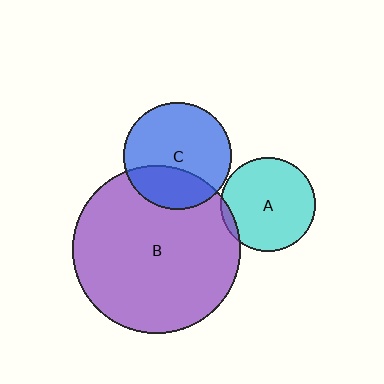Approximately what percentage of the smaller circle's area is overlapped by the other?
Approximately 5%.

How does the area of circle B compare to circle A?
Approximately 3.2 times.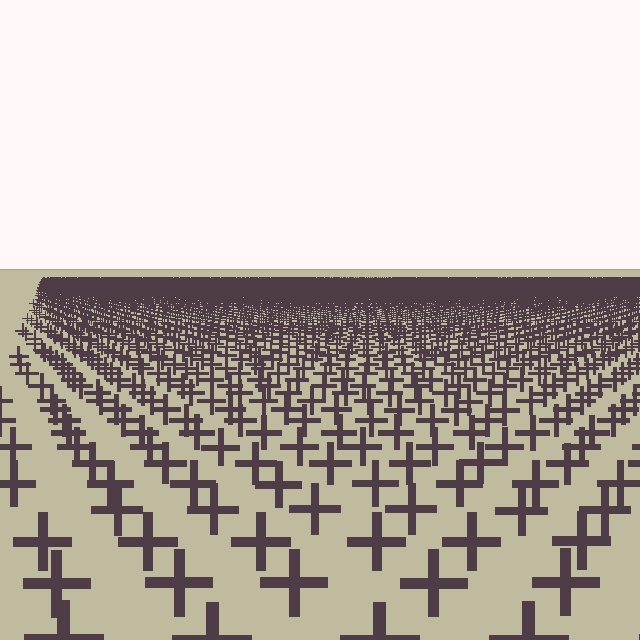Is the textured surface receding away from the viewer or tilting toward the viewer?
The surface is receding away from the viewer. Texture elements get smaller and denser toward the top.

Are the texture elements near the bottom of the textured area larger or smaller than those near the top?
Larger. Near the bottom, elements are closer to the viewer and appear at a bigger on-screen size.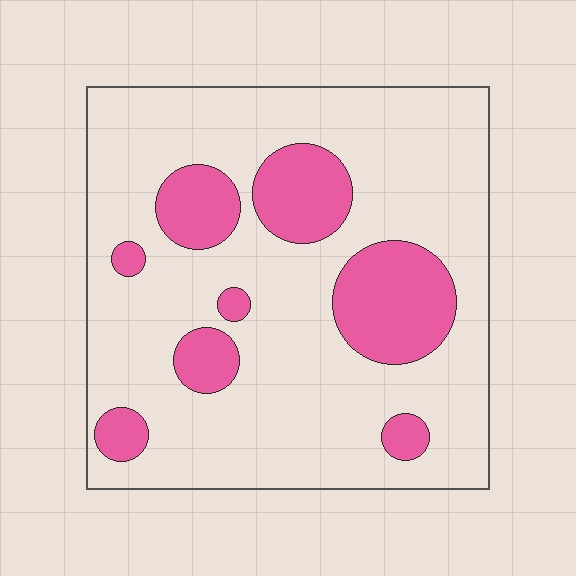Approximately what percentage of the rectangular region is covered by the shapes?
Approximately 20%.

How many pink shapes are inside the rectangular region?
8.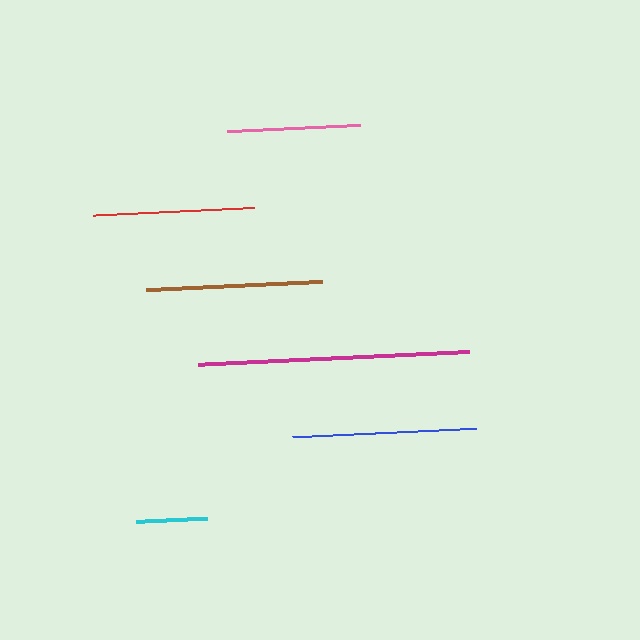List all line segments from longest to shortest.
From longest to shortest: magenta, blue, brown, red, pink, cyan.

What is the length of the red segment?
The red segment is approximately 162 pixels long.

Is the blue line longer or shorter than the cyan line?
The blue line is longer than the cyan line.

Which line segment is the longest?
The magenta line is the longest at approximately 271 pixels.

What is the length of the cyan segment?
The cyan segment is approximately 71 pixels long.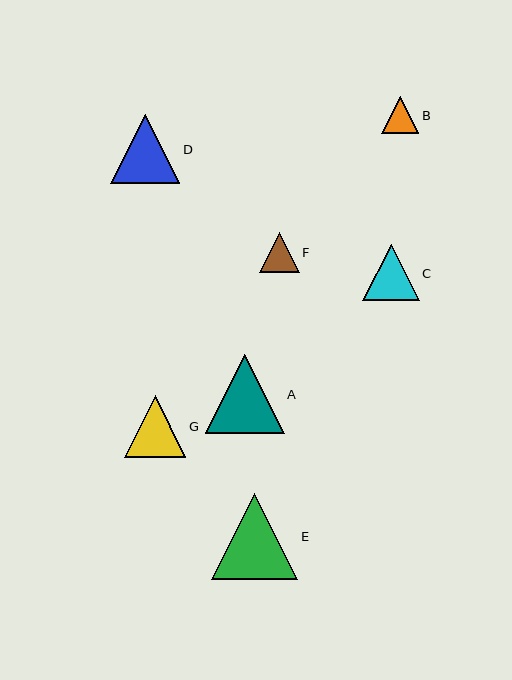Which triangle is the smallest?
Triangle B is the smallest with a size of approximately 37 pixels.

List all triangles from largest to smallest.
From largest to smallest: E, A, D, G, C, F, B.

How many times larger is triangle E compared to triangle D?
Triangle E is approximately 1.2 times the size of triangle D.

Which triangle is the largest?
Triangle E is the largest with a size of approximately 86 pixels.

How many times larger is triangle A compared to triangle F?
Triangle A is approximately 2.0 times the size of triangle F.